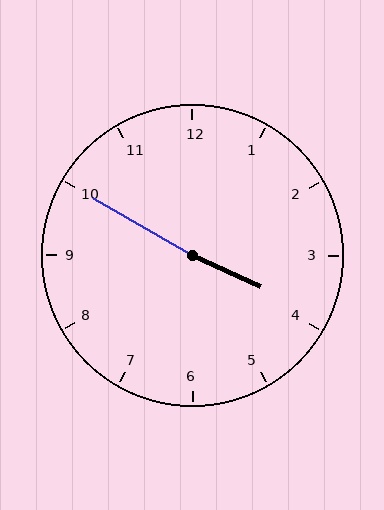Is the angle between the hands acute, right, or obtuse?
It is obtuse.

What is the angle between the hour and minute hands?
Approximately 175 degrees.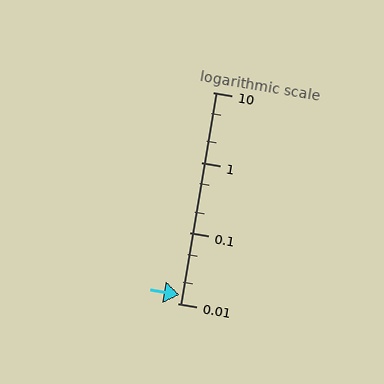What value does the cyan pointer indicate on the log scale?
The pointer indicates approximately 0.013.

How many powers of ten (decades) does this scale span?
The scale spans 3 decades, from 0.01 to 10.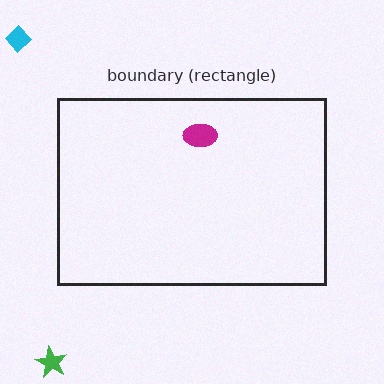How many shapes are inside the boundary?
1 inside, 2 outside.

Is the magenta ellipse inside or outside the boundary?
Inside.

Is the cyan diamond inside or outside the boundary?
Outside.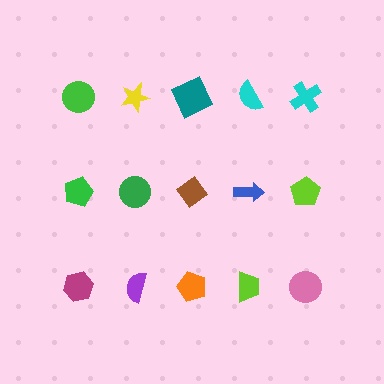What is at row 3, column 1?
A magenta hexagon.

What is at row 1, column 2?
A yellow star.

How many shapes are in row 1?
5 shapes.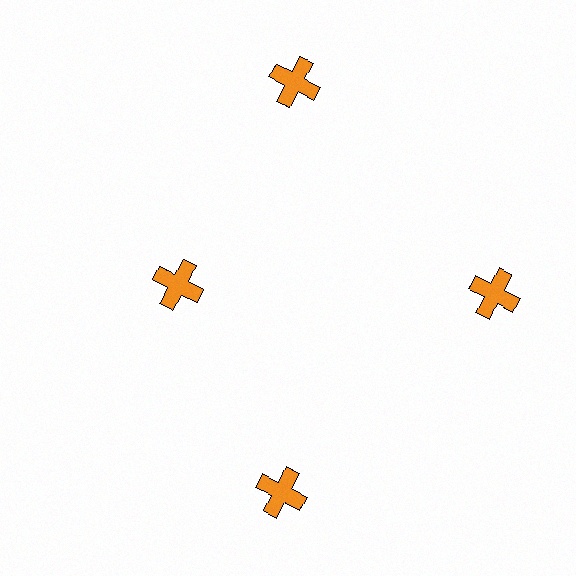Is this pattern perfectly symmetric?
No. The 4 orange crosses are arranged in a ring, but one element near the 9 o'clock position is pulled inward toward the center, breaking the 4-fold rotational symmetry.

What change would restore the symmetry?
The symmetry would be restored by moving it outward, back onto the ring so that all 4 crosses sit at equal angles and equal distance from the center.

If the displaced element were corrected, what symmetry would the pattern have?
It would have 4-fold rotational symmetry — the pattern would map onto itself every 90 degrees.